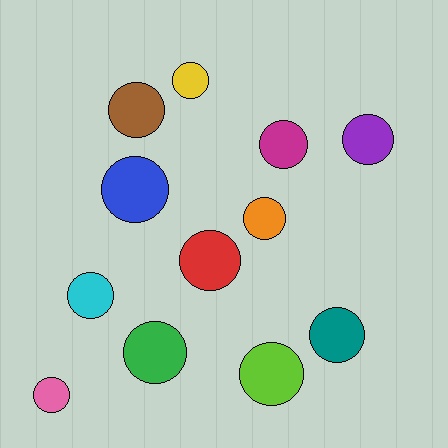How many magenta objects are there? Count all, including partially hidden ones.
There is 1 magenta object.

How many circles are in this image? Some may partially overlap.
There are 12 circles.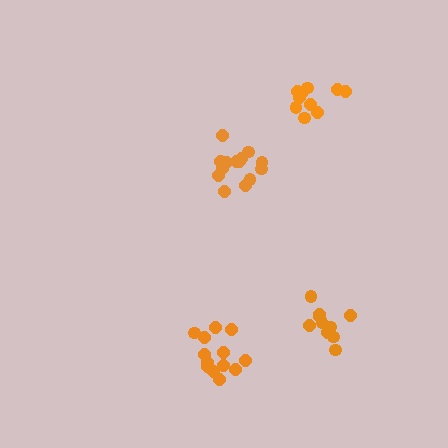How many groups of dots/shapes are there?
There are 4 groups.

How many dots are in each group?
Group 1: 10 dots, Group 2: 11 dots, Group 3: 13 dots, Group 4: 14 dots (48 total).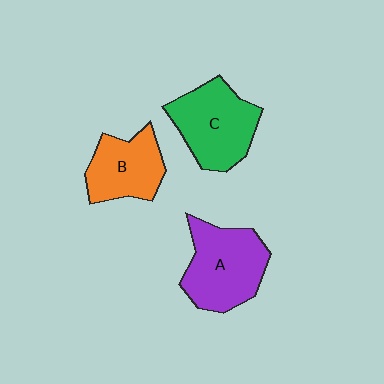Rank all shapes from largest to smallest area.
From largest to smallest: A (purple), C (green), B (orange).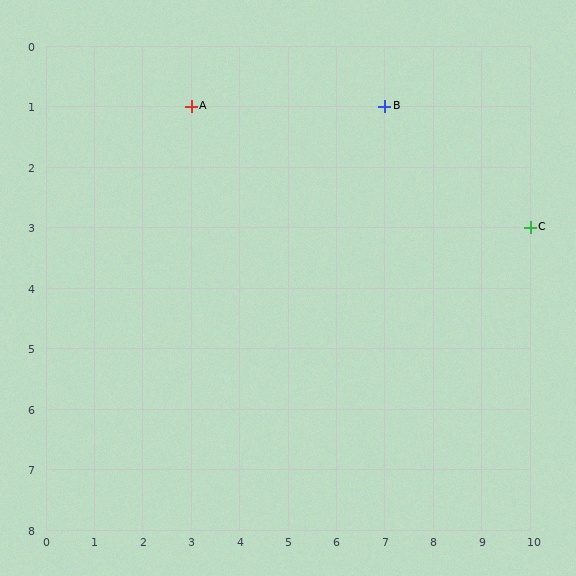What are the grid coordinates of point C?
Point C is at grid coordinates (10, 3).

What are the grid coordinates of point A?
Point A is at grid coordinates (3, 1).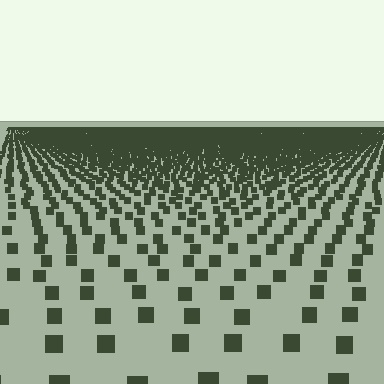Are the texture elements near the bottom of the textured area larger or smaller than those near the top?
Larger. Near the bottom, elements are closer to the viewer and appear at a bigger on-screen size.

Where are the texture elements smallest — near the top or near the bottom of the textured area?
Near the top.